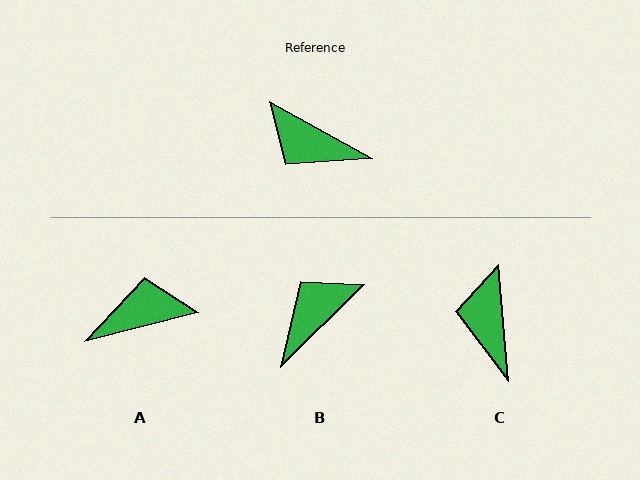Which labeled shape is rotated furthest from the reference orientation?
A, about 137 degrees away.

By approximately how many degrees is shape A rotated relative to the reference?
Approximately 137 degrees clockwise.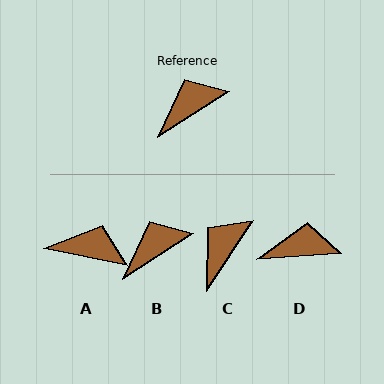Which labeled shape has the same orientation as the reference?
B.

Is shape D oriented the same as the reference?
No, it is off by about 29 degrees.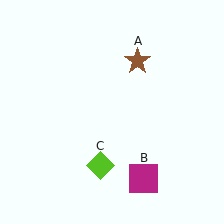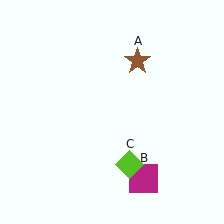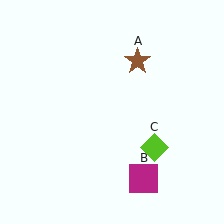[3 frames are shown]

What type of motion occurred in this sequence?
The lime diamond (object C) rotated counterclockwise around the center of the scene.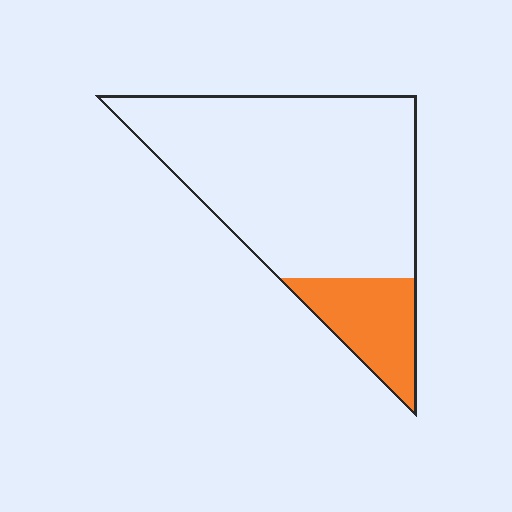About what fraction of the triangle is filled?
About one fifth (1/5).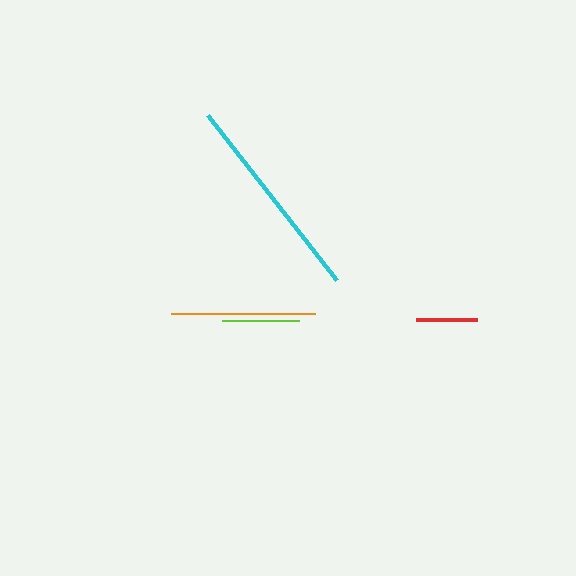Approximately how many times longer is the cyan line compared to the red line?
The cyan line is approximately 3.5 times the length of the red line.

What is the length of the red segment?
The red segment is approximately 60 pixels long.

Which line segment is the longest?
The cyan line is the longest at approximately 210 pixels.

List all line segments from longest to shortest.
From longest to shortest: cyan, orange, lime, red.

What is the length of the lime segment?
The lime segment is approximately 77 pixels long.